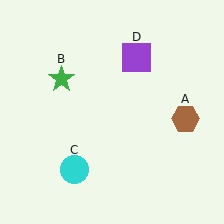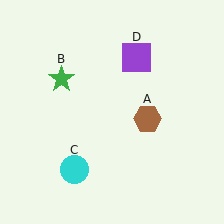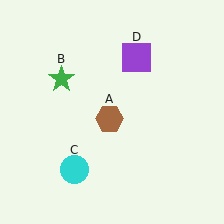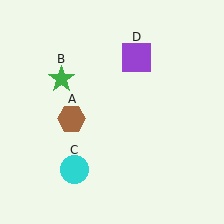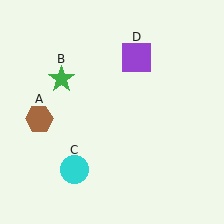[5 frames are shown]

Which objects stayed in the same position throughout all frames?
Green star (object B) and cyan circle (object C) and purple square (object D) remained stationary.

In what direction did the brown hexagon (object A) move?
The brown hexagon (object A) moved left.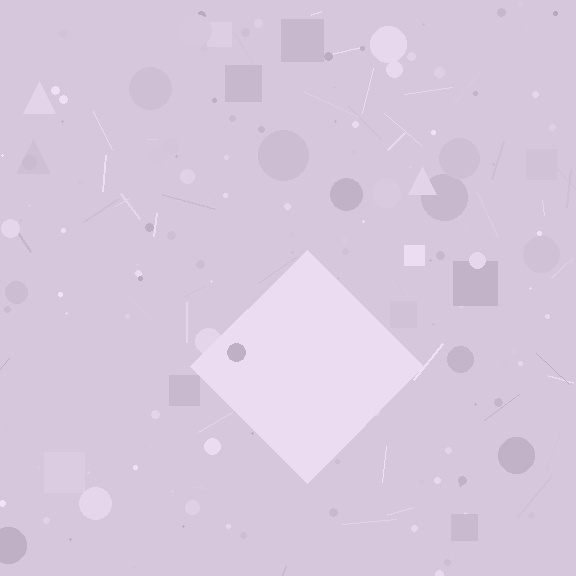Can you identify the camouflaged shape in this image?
The camouflaged shape is a diamond.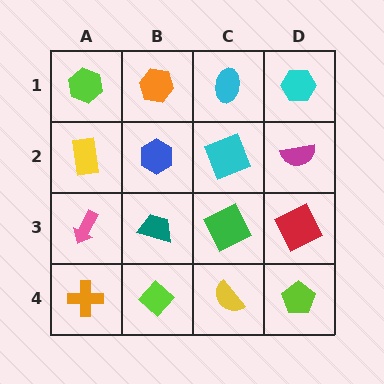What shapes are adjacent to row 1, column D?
A magenta semicircle (row 2, column D), a cyan ellipse (row 1, column C).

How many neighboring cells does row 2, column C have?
4.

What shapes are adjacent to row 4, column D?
A red square (row 3, column D), a yellow semicircle (row 4, column C).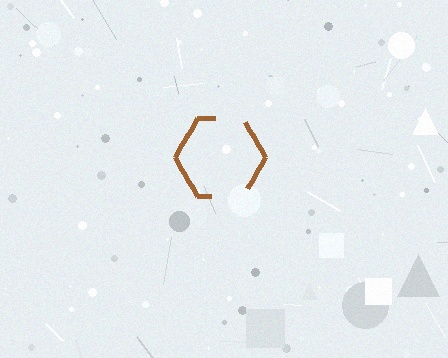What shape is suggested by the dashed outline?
The dashed outline suggests a hexagon.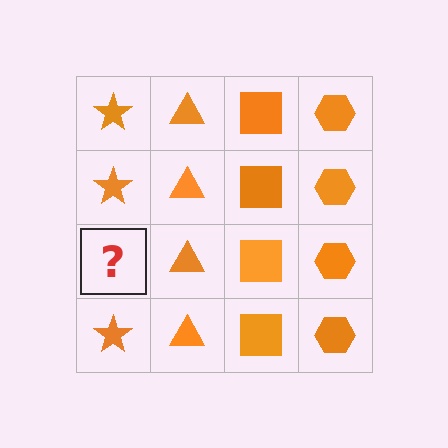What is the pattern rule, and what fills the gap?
The rule is that each column has a consistent shape. The gap should be filled with an orange star.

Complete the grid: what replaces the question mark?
The question mark should be replaced with an orange star.